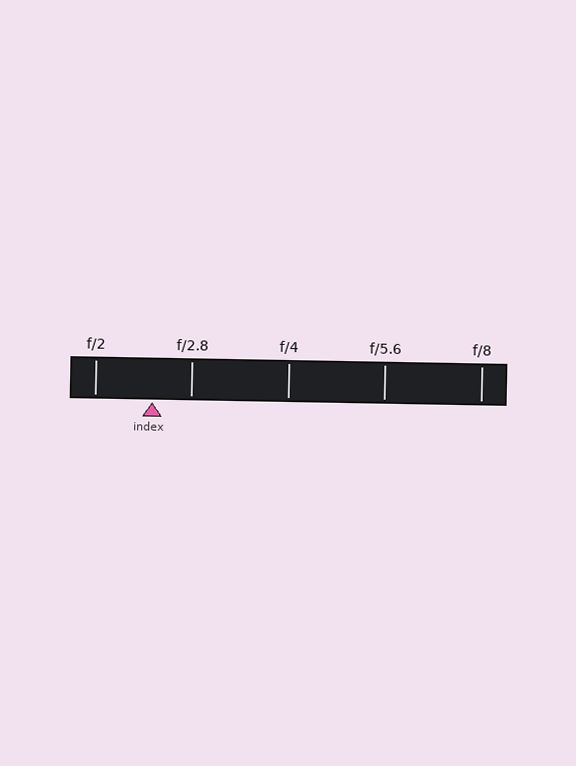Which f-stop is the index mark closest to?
The index mark is closest to f/2.8.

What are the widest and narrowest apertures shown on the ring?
The widest aperture shown is f/2 and the narrowest is f/8.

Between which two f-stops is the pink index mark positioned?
The index mark is between f/2 and f/2.8.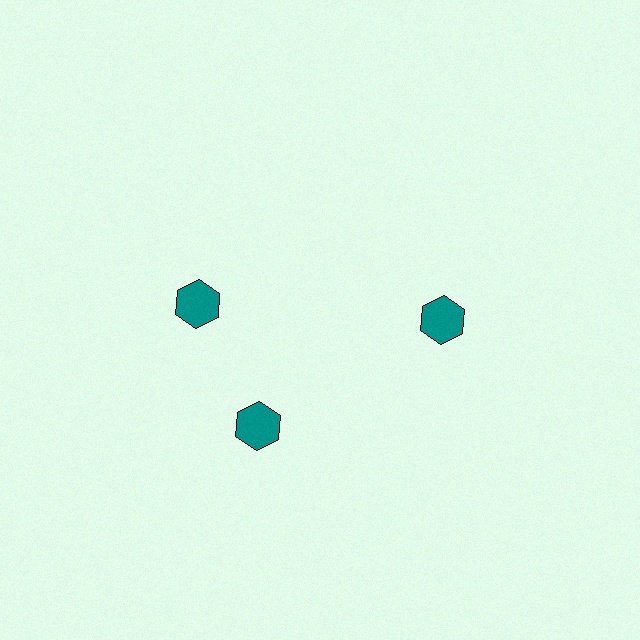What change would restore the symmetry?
The symmetry would be restored by rotating it back into even spacing with its neighbors so that all 3 hexagons sit at equal angles and equal distance from the center.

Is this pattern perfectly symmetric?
No. The 3 teal hexagons are arranged in a ring, but one element near the 11 o'clock position is rotated out of alignment along the ring, breaking the 3-fold rotational symmetry.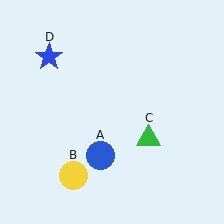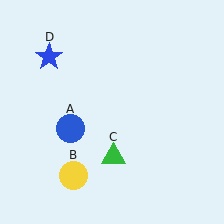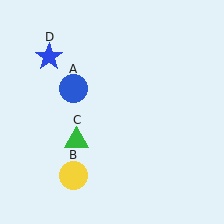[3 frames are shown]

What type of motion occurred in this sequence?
The blue circle (object A), green triangle (object C) rotated clockwise around the center of the scene.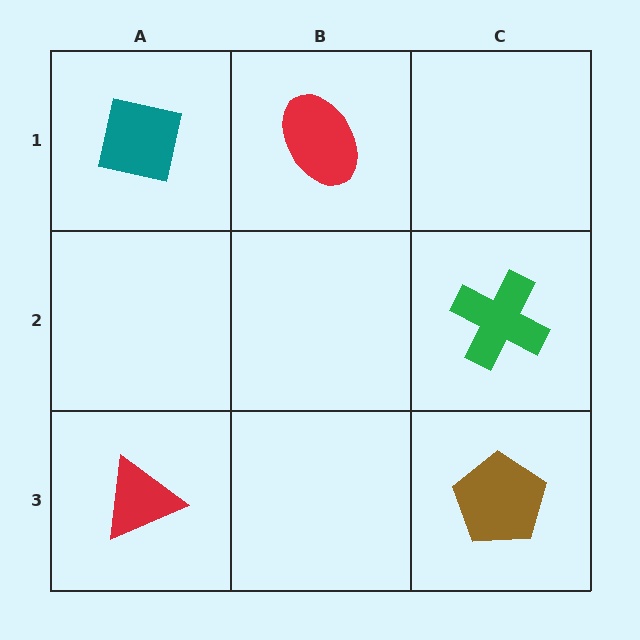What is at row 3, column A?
A red triangle.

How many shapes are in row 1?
2 shapes.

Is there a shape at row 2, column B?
No, that cell is empty.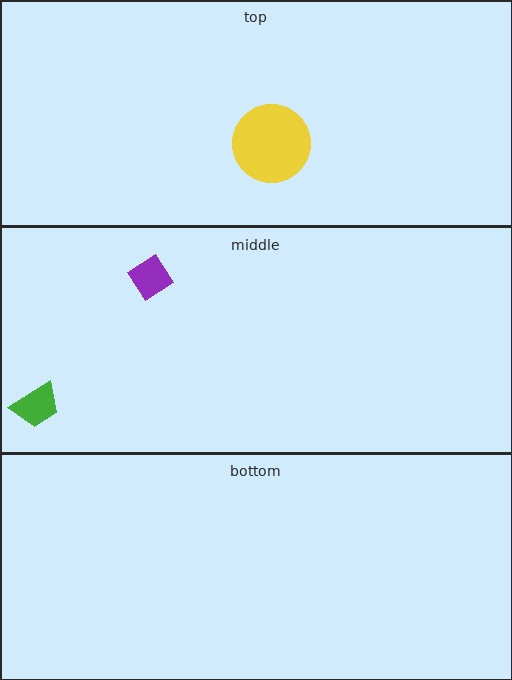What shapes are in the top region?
The yellow circle.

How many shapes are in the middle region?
2.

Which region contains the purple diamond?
The middle region.